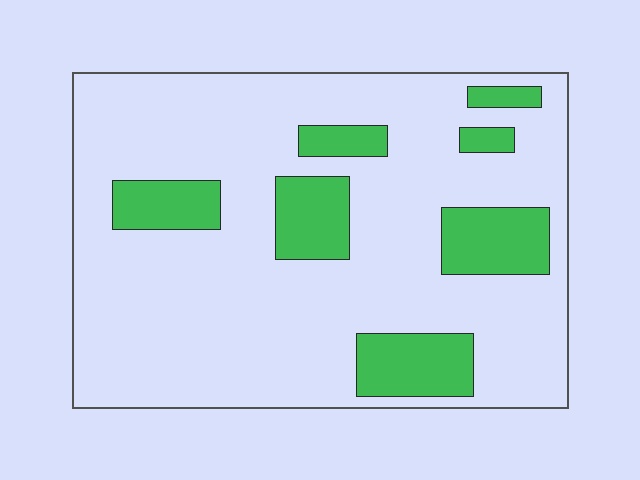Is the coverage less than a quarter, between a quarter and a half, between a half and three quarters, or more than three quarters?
Less than a quarter.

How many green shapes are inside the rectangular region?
7.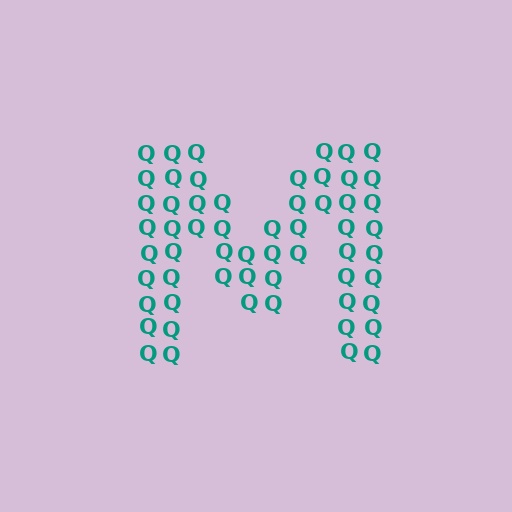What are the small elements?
The small elements are letter Q's.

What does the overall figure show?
The overall figure shows the letter M.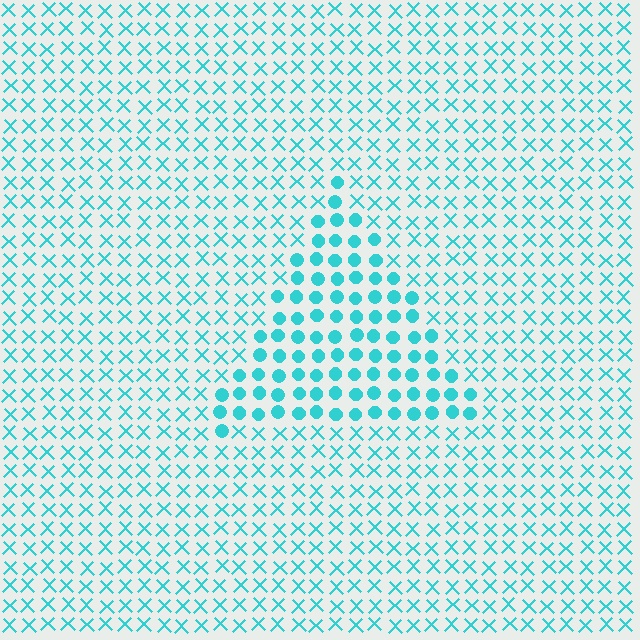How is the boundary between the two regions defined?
The boundary is defined by a change in element shape: circles inside vs. X marks outside. All elements share the same color and spacing.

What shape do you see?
I see a triangle.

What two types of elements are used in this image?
The image uses circles inside the triangle region and X marks outside it.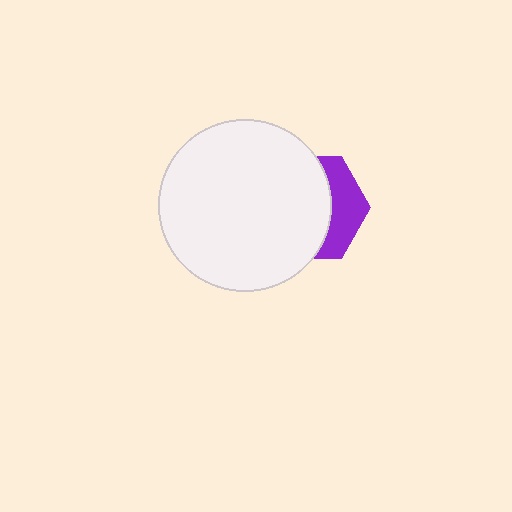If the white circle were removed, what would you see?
You would see the complete purple hexagon.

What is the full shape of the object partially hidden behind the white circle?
The partially hidden object is a purple hexagon.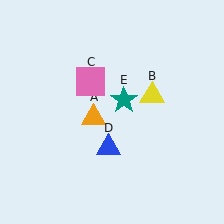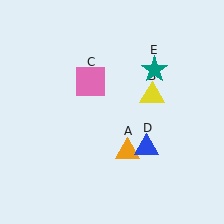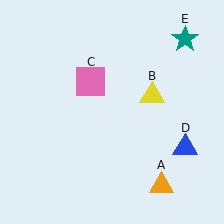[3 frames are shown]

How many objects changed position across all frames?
3 objects changed position: orange triangle (object A), blue triangle (object D), teal star (object E).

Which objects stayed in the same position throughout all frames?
Yellow triangle (object B) and pink square (object C) remained stationary.